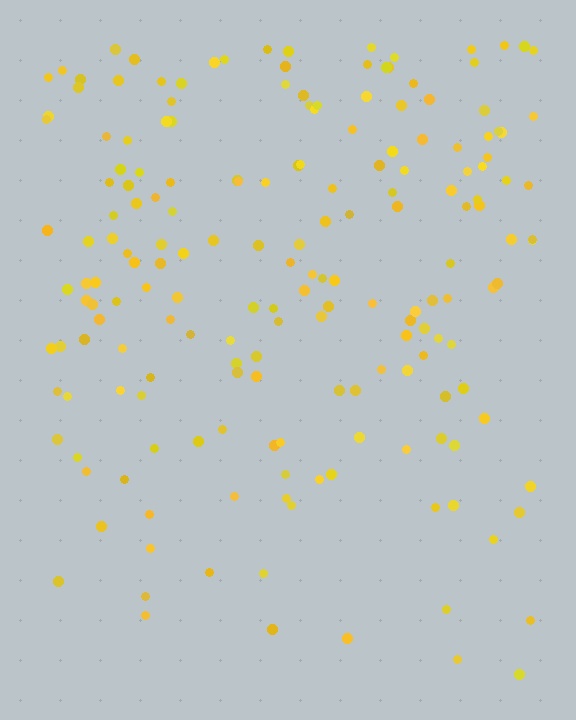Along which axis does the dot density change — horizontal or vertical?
Vertical.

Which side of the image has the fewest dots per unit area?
The bottom.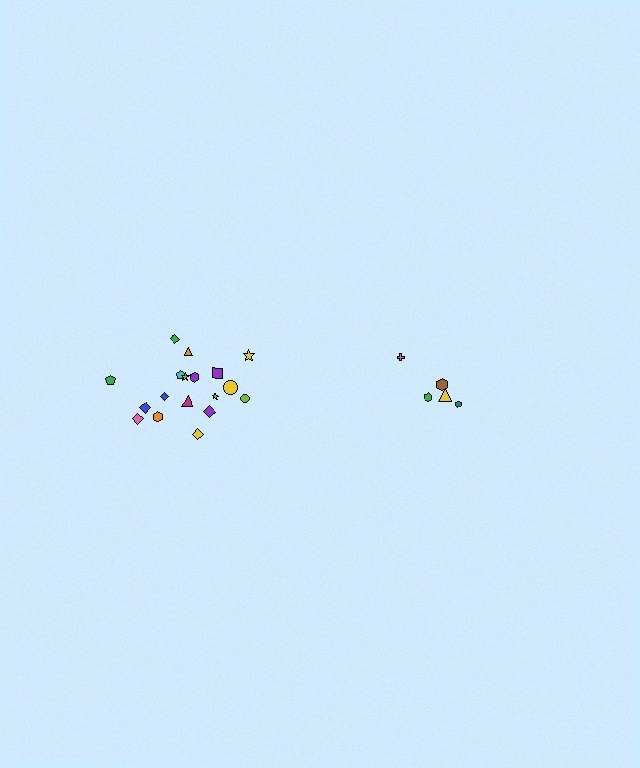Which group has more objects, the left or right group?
The left group.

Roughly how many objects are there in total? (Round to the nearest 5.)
Roughly 25 objects in total.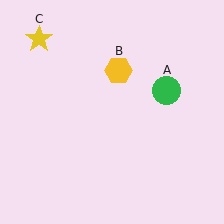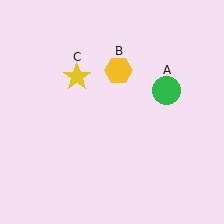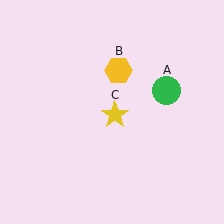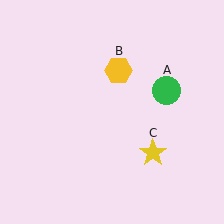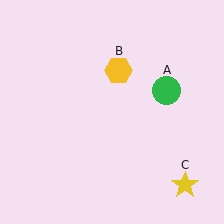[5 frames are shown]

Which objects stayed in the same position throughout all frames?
Green circle (object A) and yellow hexagon (object B) remained stationary.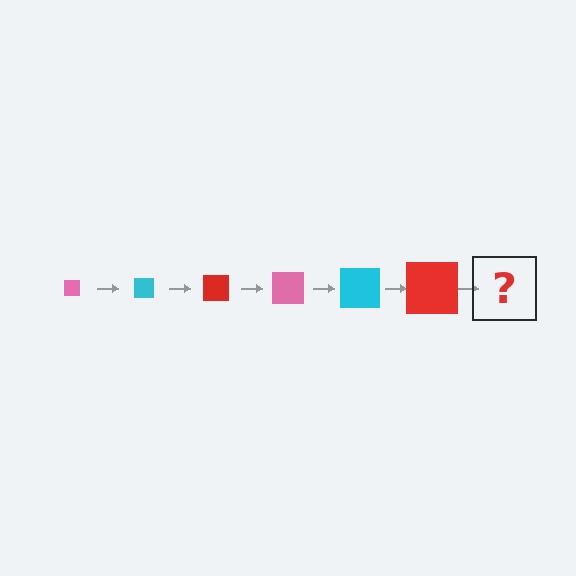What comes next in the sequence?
The next element should be a pink square, larger than the previous one.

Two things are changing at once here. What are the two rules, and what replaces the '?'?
The two rules are that the square grows larger each step and the color cycles through pink, cyan, and red. The '?' should be a pink square, larger than the previous one.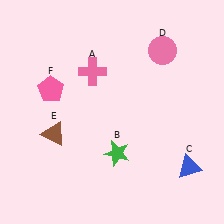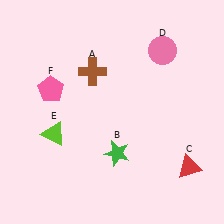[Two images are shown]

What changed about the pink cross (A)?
In Image 1, A is pink. In Image 2, it changed to brown.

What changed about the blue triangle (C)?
In Image 1, C is blue. In Image 2, it changed to red.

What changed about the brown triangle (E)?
In Image 1, E is brown. In Image 2, it changed to lime.